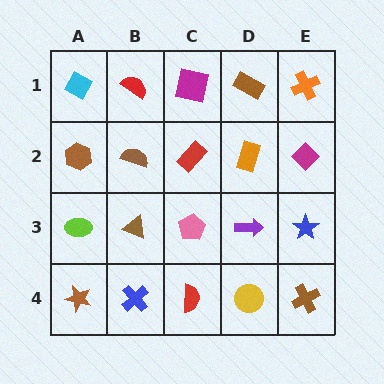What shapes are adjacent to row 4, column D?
A purple arrow (row 3, column D), a red semicircle (row 4, column C), a brown cross (row 4, column E).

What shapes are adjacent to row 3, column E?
A magenta diamond (row 2, column E), a brown cross (row 4, column E), a purple arrow (row 3, column D).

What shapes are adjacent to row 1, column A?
A brown hexagon (row 2, column A), a red semicircle (row 1, column B).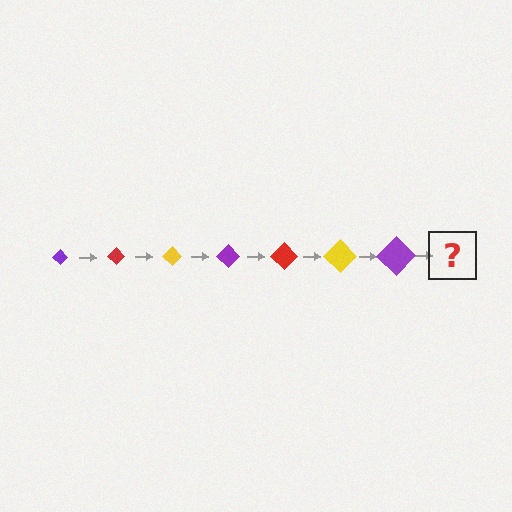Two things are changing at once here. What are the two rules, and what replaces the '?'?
The two rules are that the diamond grows larger each step and the color cycles through purple, red, and yellow. The '?' should be a red diamond, larger than the previous one.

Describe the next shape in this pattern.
It should be a red diamond, larger than the previous one.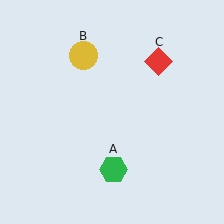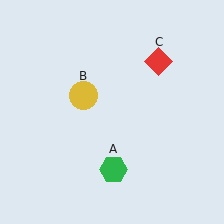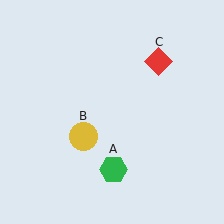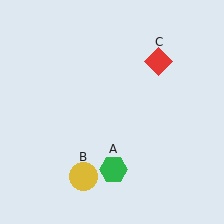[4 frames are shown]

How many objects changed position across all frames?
1 object changed position: yellow circle (object B).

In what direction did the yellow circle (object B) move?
The yellow circle (object B) moved down.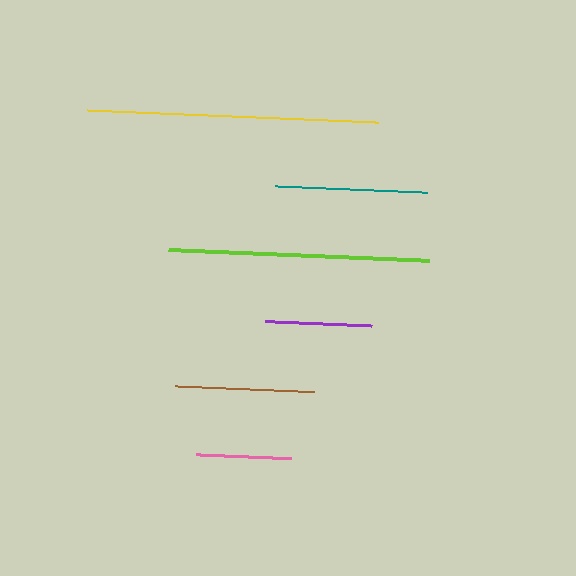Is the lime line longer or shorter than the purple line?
The lime line is longer than the purple line.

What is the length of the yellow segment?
The yellow segment is approximately 290 pixels long.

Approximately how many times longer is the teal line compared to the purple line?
The teal line is approximately 1.4 times the length of the purple line.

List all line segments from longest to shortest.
From longest to shortest: yellow, lime, teal, brown, purple, pink.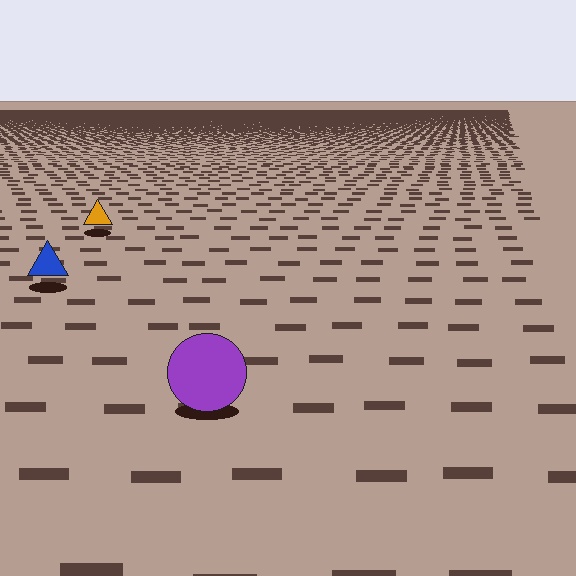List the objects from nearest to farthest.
From nearest to farthest: the purple circle, the blue triangle, the orange triangle.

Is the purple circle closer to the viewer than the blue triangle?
Yes. The purple circle is closer — you can tell from the texture gradient: the ground texture is coarser near it.